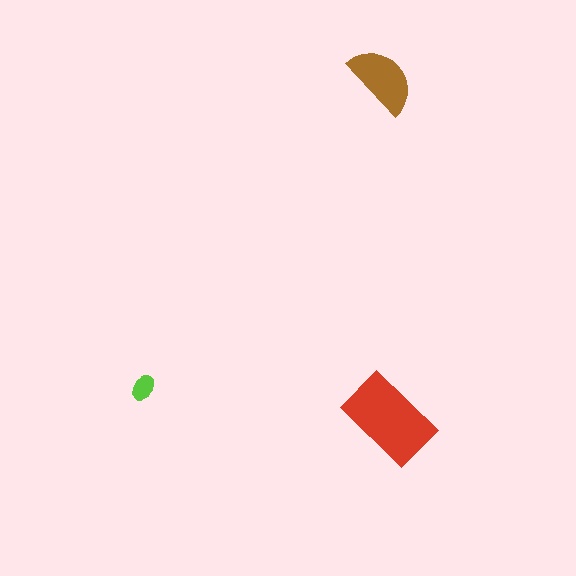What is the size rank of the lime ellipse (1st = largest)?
3rd.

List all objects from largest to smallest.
The red rectangle, the brown semicircle, the lime ellipse.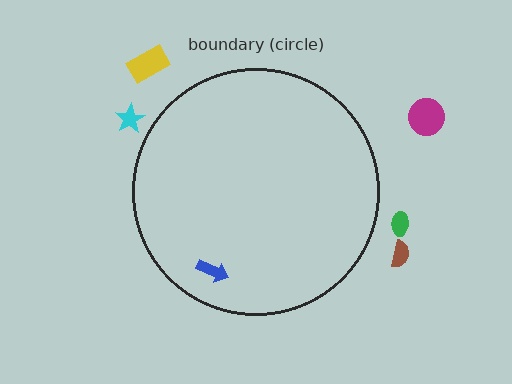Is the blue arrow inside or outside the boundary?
Inside.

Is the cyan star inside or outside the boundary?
Outside.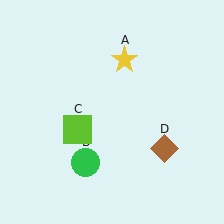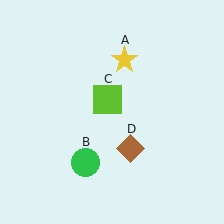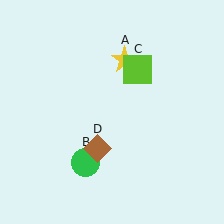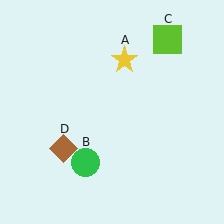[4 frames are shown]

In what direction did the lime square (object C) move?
The lime square (object C) moved up and to the right.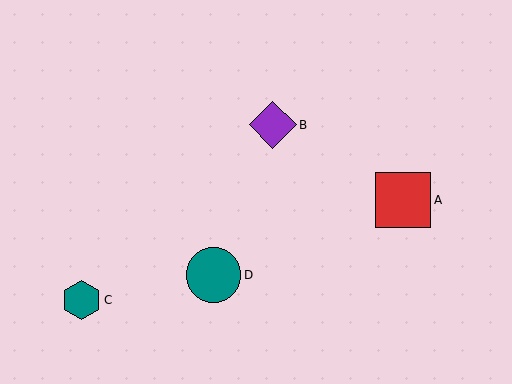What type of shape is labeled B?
Shape B is a purple diamond.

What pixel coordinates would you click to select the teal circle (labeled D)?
Click at (213, 275) to select the teal circle D.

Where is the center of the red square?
The center of the red square is at (403, 200).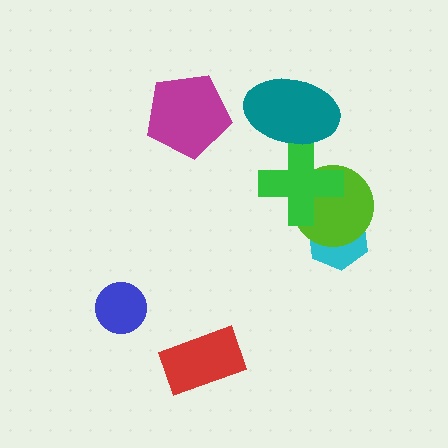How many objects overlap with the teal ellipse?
1 object overlaps with the teal ellipse.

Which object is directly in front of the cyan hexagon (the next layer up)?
The lime circle is directly in front of the cyan hexagon.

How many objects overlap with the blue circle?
0 objects overlap with the blue circle.